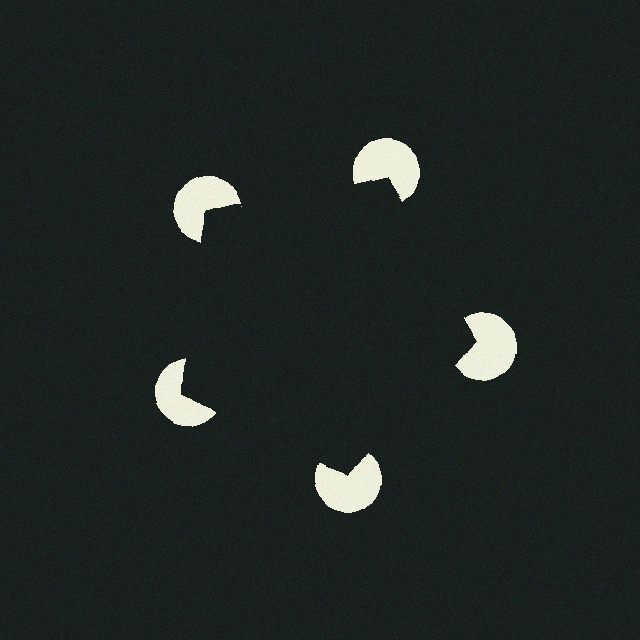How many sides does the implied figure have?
5 sides.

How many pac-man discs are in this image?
There are 5 — one at each vertex of the illusory pentagon.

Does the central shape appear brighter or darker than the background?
It typically appears slightly darker than the background, even though no actual brightness change is drawn.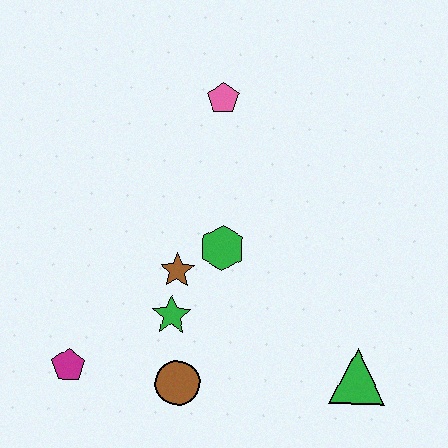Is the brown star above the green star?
Yes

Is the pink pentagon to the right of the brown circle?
Yes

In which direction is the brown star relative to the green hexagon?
The brown star is to the left of the green hexagon.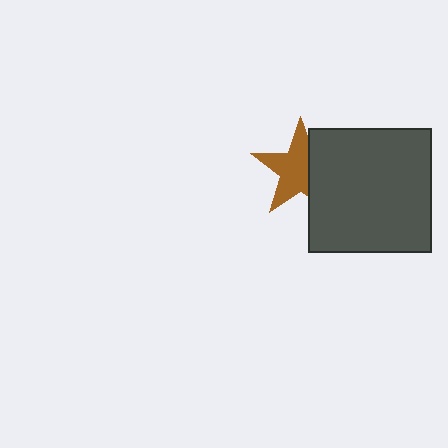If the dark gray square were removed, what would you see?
You would see the complete brown star.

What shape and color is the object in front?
The object in front is a dark gray square.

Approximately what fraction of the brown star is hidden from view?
Roughly 37% of the brown star is hidden behind the dark gray square.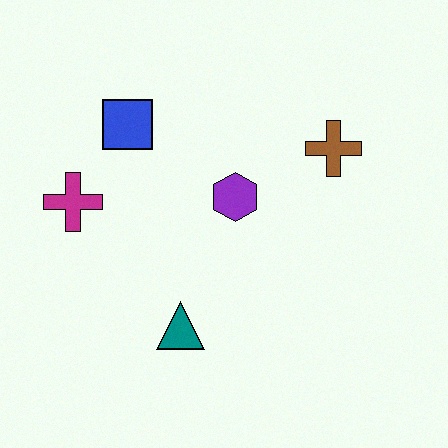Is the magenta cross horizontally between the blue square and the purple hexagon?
No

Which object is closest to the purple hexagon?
The brown cross is closest to the purple hexagon.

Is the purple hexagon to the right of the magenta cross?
Yes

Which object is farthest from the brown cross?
The magenta cross is farthest from the brown cross.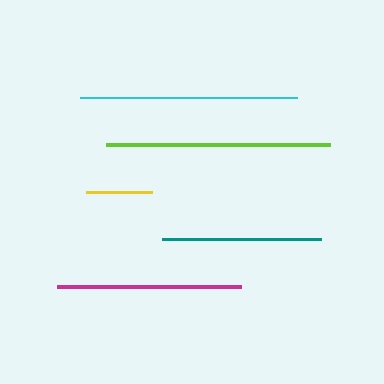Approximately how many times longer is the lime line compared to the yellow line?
The lime line is approximately 3.4 times the length of the yellow line.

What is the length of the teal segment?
The teal segment is approximately 160 pixels long.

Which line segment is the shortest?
The yellow line is the shortest at approximately 65 pixels.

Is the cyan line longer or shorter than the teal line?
The cyan line is longer than the teal line.